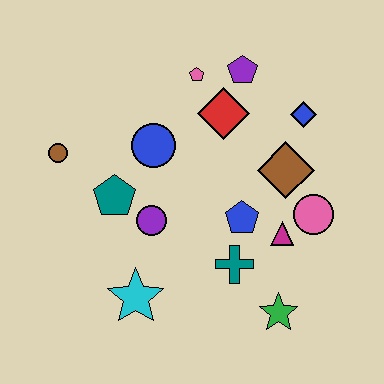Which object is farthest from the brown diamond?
The brown circle is farthest from the brown diamond.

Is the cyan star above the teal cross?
No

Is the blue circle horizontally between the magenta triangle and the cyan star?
Yes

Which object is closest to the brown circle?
The teal pentagon is closest to the brown circle.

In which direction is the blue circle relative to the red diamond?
The blue circle is to the left of the red diamond.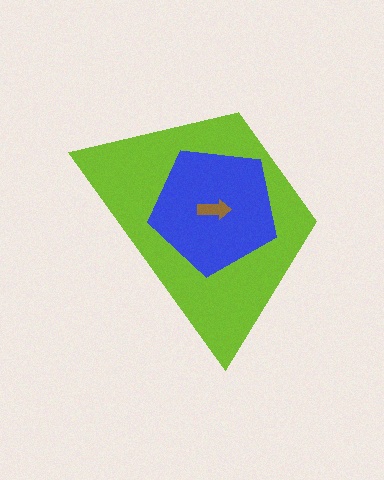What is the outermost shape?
The lime trapezoid.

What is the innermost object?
The brown arrow.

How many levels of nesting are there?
3.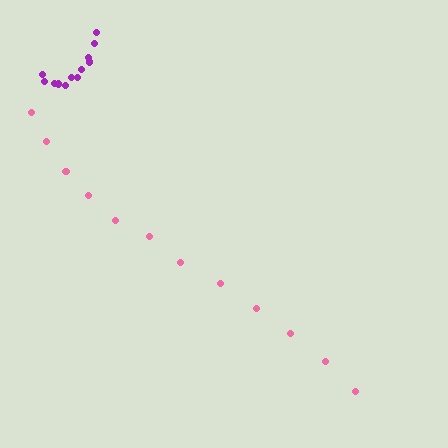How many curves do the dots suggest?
There are 2 distinct paths.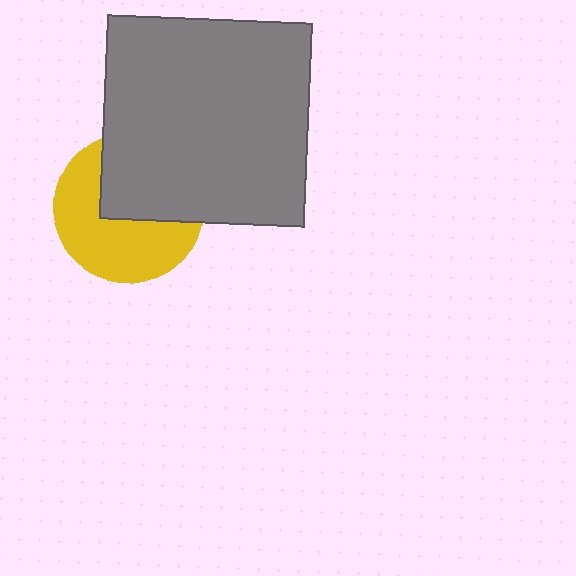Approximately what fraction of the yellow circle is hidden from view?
Roughly 45% of the yellow circle is hidden behind the gray square.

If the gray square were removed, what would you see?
You would see the complete yellow circle.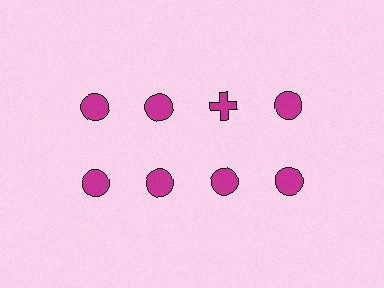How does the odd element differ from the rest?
It has a different shape: cross instead of circle.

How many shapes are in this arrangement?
There are 8 shapes arranged in a grid pattern.